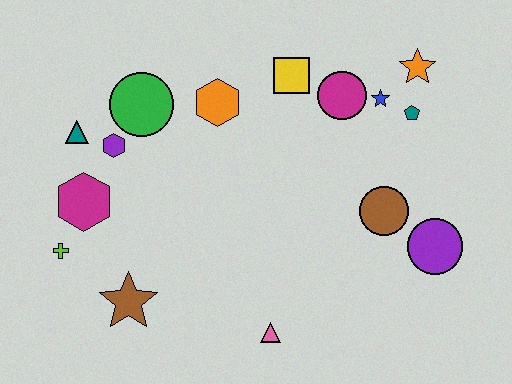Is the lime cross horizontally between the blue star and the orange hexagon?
No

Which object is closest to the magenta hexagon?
The lime cross is closest to the magenta hexagon.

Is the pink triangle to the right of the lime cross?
Yes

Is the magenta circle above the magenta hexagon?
Yes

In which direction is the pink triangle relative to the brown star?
The pink triangle is to the right of the brown star.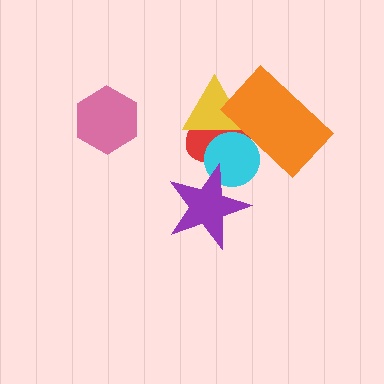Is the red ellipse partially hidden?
Yes, it is partially covered by another shape.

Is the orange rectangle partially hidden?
Yes, it is partially covered by another shape.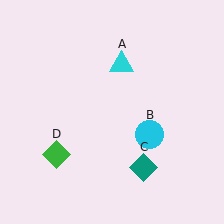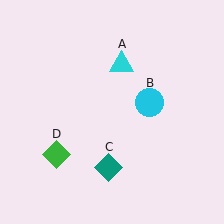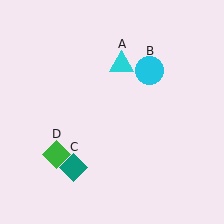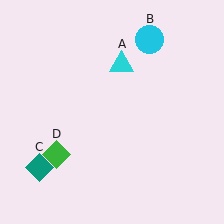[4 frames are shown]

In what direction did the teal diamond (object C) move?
The teal diamond (object C) moved left.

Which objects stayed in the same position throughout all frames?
Cyan triangle (object A) and green diamond (object D) remained stationary.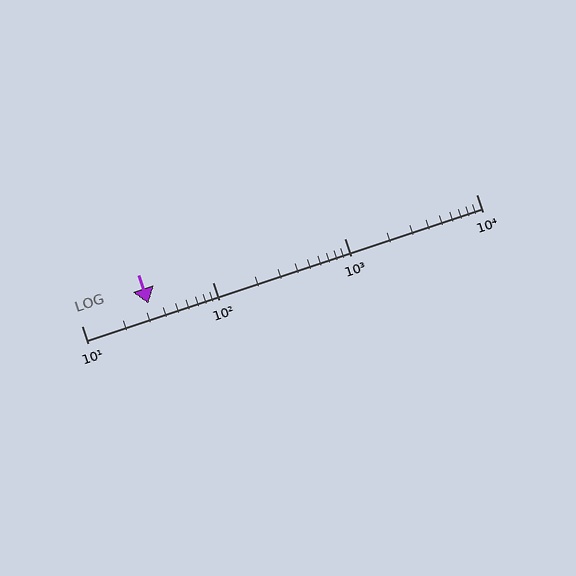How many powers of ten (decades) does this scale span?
The scale spans 3 decades, from 10 to 10000.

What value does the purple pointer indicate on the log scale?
The pointer indicates approximately 32.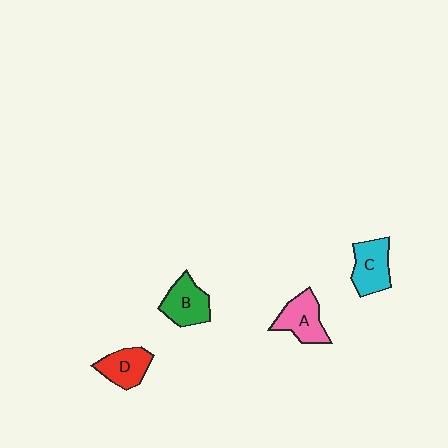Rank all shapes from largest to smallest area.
From largest to smallest: C (cyan), B (green), A (pink), D (red).